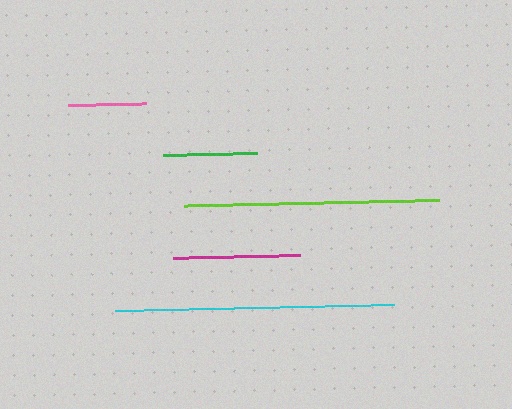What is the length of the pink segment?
The pink segment is approximately 78 pixels long.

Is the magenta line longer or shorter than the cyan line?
The cyan line is longer than the magenta line.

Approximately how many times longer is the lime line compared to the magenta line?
The lime line is approximately 2.0 times the length of the magenta line.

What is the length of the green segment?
The green segment is approximately 94 pixels long.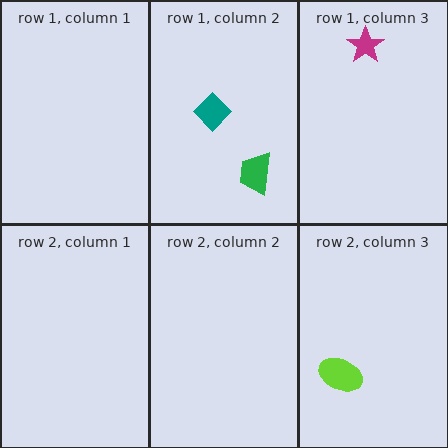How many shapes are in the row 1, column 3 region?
1.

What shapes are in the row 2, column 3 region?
The lime ellipse.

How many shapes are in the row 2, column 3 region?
1.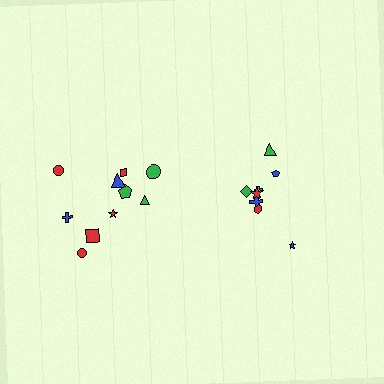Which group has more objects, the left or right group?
The left group.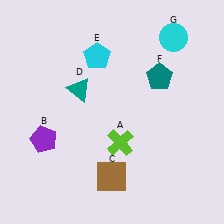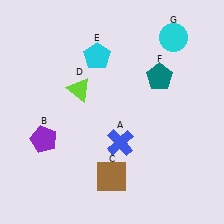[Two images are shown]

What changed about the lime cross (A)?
In Image 1, A is lime. In Image 2, it changed to blue.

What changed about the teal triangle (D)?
In Image 1, D is teal. In Image 2, it changed to lime.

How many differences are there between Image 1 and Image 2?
There are 2 differences between the two images.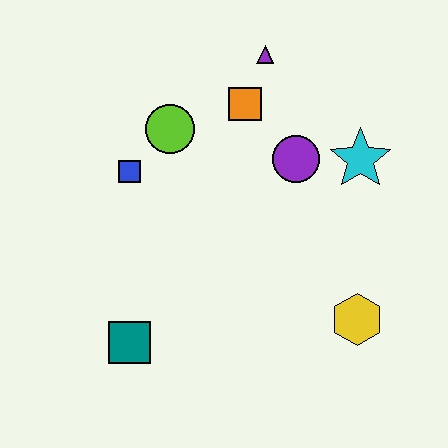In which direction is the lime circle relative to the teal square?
The lime circle is above the teal square.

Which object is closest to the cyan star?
The purple circle is closest to the cyan star.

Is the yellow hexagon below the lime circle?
Yes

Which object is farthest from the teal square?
The purple triangle is farthest from the teal square.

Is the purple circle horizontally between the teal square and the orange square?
No